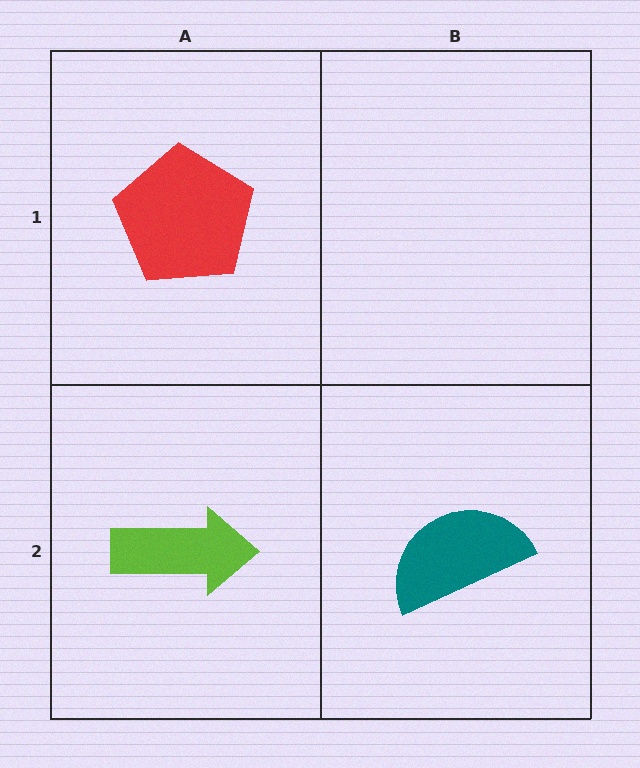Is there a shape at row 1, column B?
No, that cell is empty.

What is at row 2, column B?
A teal semicircle.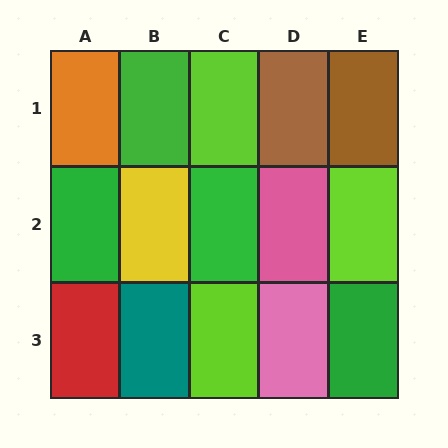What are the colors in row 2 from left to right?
Green, yellow, green, pink, lime.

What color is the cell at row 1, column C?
Lime.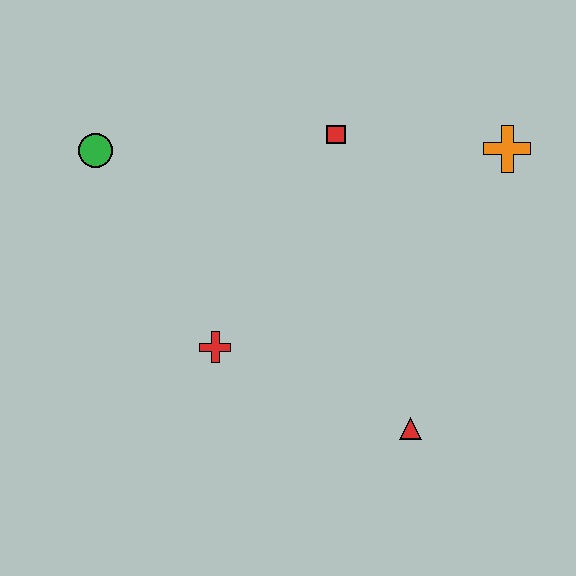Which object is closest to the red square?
The orange cross is closest to the red square.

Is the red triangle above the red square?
No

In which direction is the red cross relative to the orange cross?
The red cross is to the left of the orange cross.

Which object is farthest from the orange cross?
The green circle is farthest from the orange cross.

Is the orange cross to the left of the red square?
No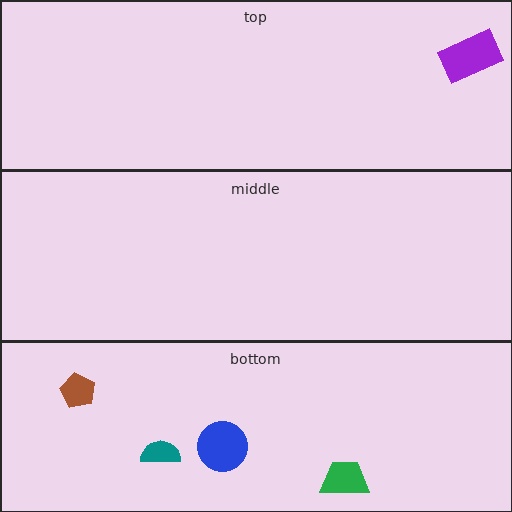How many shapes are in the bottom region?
4.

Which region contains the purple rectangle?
The top region.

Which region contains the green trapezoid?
The bottom region.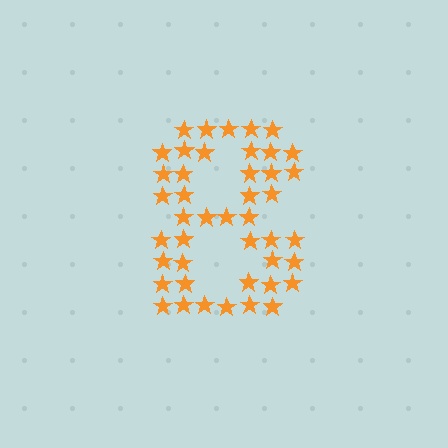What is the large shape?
The large shape is the digit 8.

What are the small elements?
The small elements are stars.